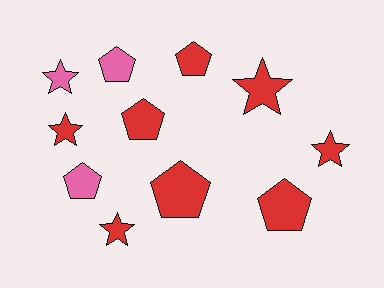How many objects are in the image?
There are 11 objects.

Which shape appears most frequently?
Pentagon, with 6 objects.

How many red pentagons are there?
There are 4 red pentagons.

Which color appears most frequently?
Red, with 8 objects.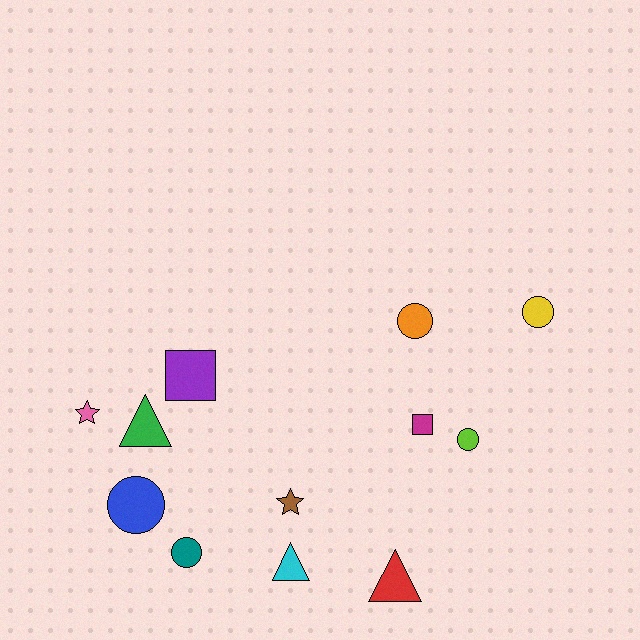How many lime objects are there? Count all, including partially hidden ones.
There is 1 lime object.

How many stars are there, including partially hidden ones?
There are 2 stars.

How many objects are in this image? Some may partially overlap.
There are 12 objects.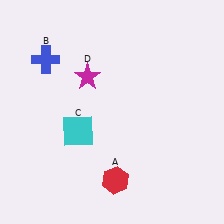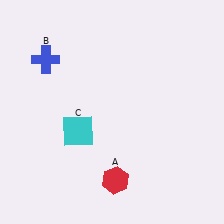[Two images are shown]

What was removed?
The magenta star (D) was removed in Image 2.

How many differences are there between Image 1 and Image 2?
There is 1 difference between the two images.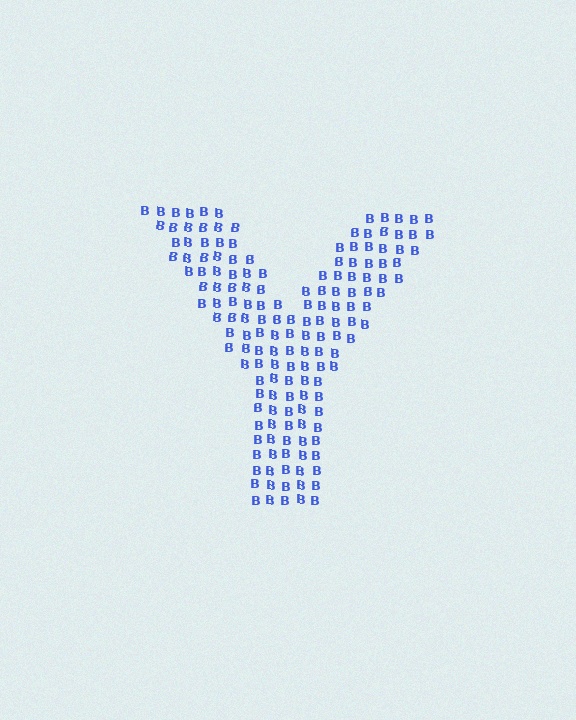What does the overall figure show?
The overall figure shows the letter Y.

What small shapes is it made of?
It is made of small letter B's.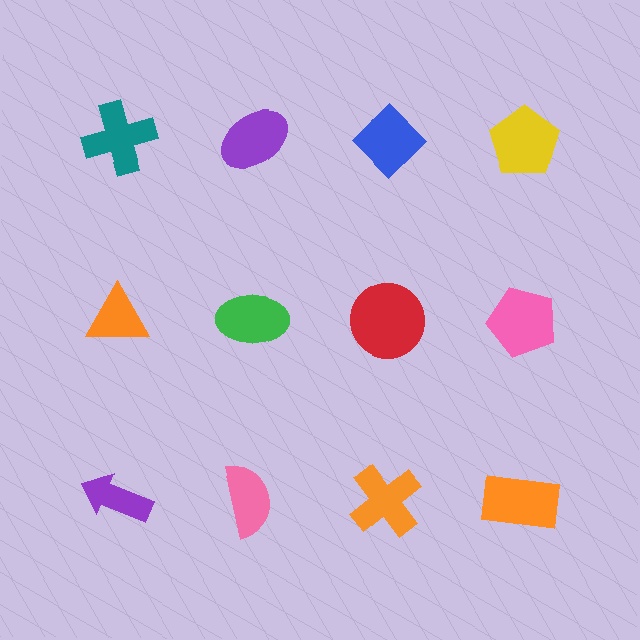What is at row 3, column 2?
A pink semicircle.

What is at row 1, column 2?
A purple ellipse.